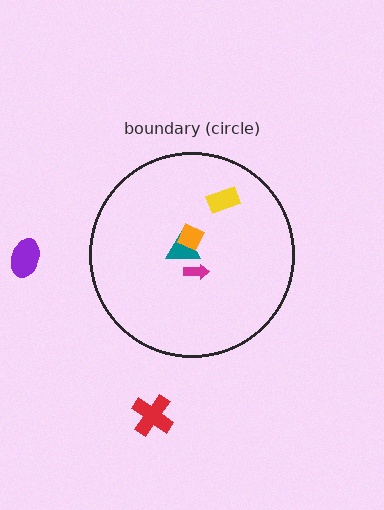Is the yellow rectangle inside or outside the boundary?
Inside.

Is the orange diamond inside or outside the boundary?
Inside.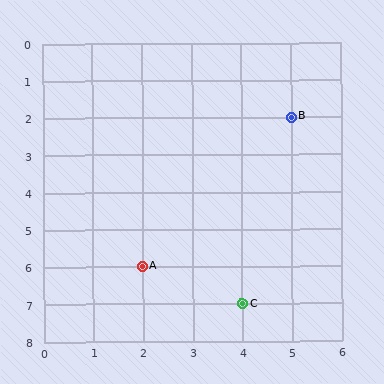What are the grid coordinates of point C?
Point C is at grid coordinates (4, 7).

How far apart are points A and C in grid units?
Points A and C are 2 columns and 1 row apart (about 2.2 grid units diagonally).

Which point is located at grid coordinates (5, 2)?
Point B is at (5, 2).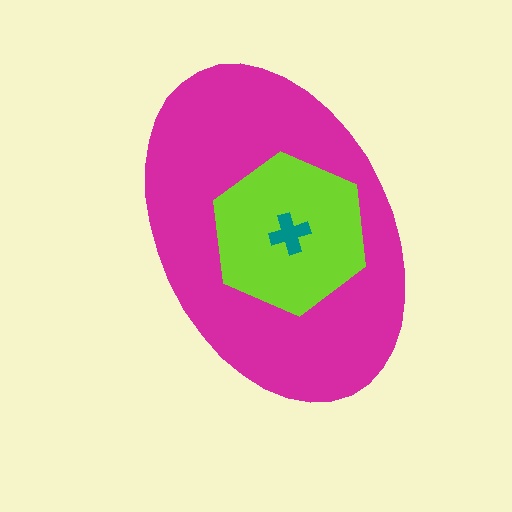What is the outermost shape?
The magenta ellipse.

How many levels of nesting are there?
3.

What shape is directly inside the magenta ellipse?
The lime hexagon.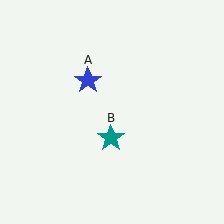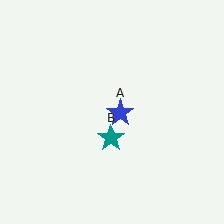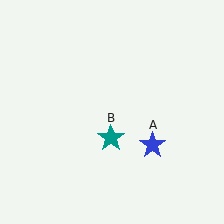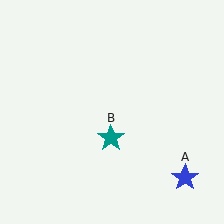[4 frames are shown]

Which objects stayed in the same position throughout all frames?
Teal star (object B) remained stationary.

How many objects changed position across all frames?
1 object changed position: blue star (object A).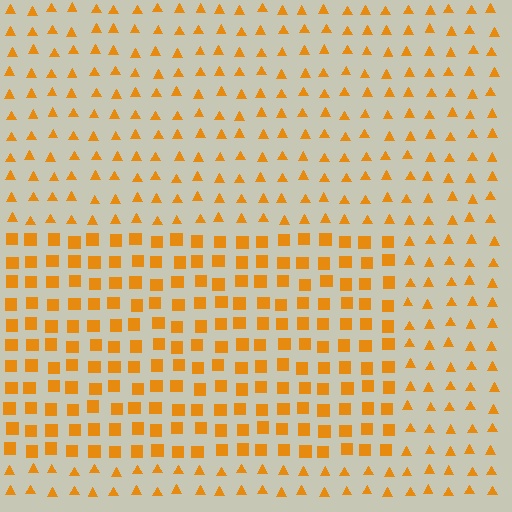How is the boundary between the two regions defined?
The boundary is defined by a change in element shape: squares inside vs. triangles outside. All elements share the same color and spacing.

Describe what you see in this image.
The image is filled with small orange elements arranged in a uniform grid. A rectangle-shaped region contains squares, while the surrounding area contains triangles. The boundary is defined purely by the change in element shape.